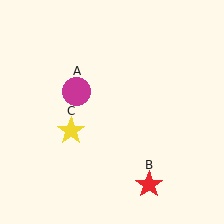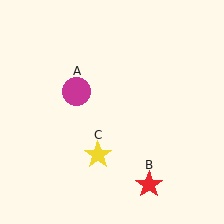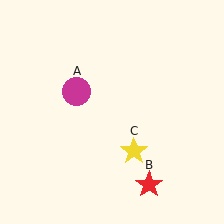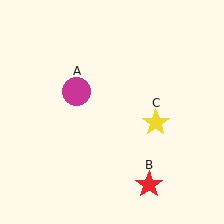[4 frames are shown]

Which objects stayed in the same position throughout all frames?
Magenta circle (object A) and red star (object B) remained stationary.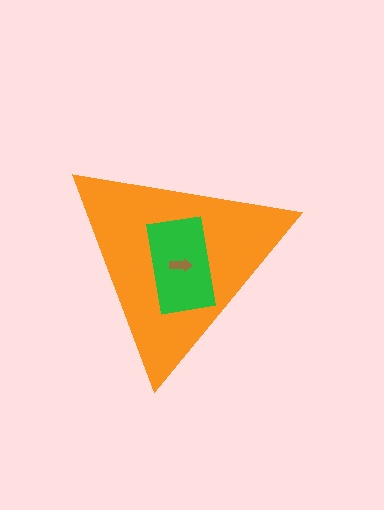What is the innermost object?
The brown arrow.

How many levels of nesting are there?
3.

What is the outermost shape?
The orange triangle.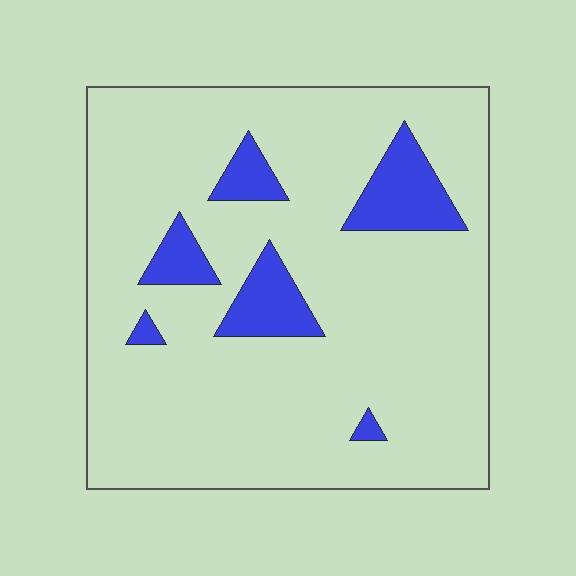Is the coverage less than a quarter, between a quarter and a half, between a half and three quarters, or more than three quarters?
Less than a quarter.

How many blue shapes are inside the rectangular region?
6.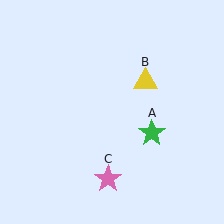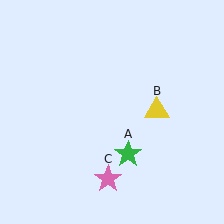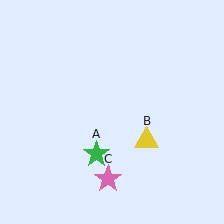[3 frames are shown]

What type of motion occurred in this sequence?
The green star (object A), yellow triangle (object B) rotated clockwise around the center of the scene.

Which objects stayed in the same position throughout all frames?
Pink star (object C) remained stationary.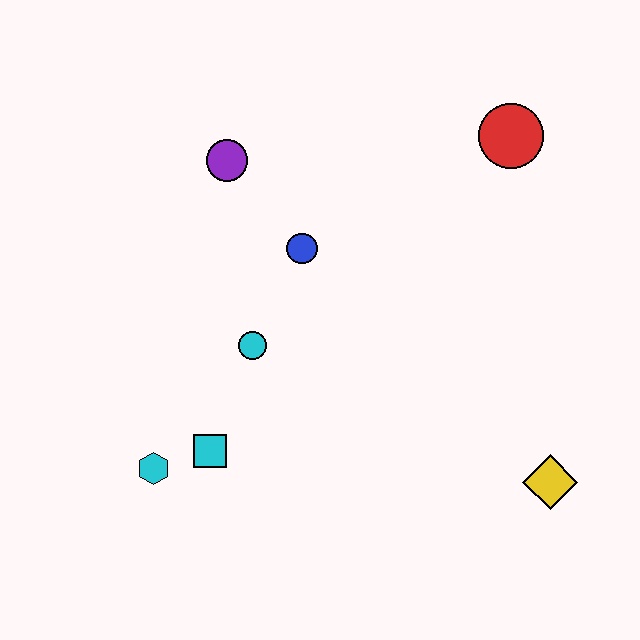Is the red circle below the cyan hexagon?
No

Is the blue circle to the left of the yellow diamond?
Yes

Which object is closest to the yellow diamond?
The cyan circle is closest to the yellow diamond.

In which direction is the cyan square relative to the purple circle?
The cyan square is below the purple circle.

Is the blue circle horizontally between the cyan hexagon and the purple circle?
No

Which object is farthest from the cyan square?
The red circle is farthest from the cyan square.